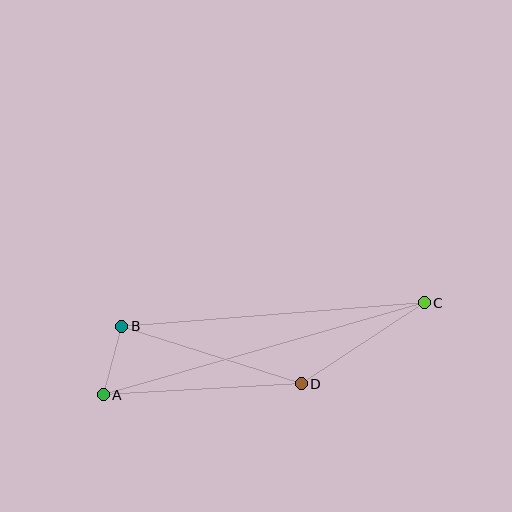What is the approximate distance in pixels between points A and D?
The distance between A and D is approximately 198 pixels.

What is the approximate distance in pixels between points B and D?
The distance between B and D is approximately 189 pixels.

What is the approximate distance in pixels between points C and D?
The distance between C and D is approximately 147 pixels.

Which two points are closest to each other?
Points A and B are closest to each other.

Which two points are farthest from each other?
Points A and C are farthest from each other.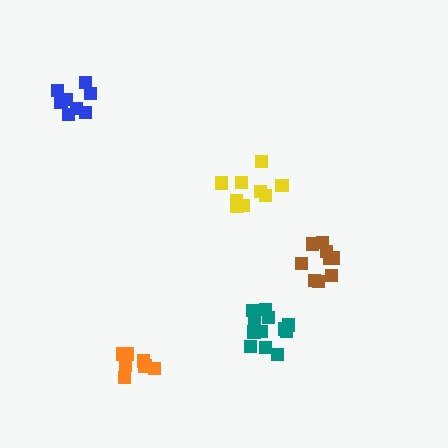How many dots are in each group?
Group 1: 8 dots, Group 2: 12 dots, Group 3: 9 dots, Group 4: 9 dots, Group 5: 8 dots (46 total).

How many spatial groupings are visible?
There are 5 spatial groupings.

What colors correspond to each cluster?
The clusters are colored: orange, teal, yellow, brown, blue.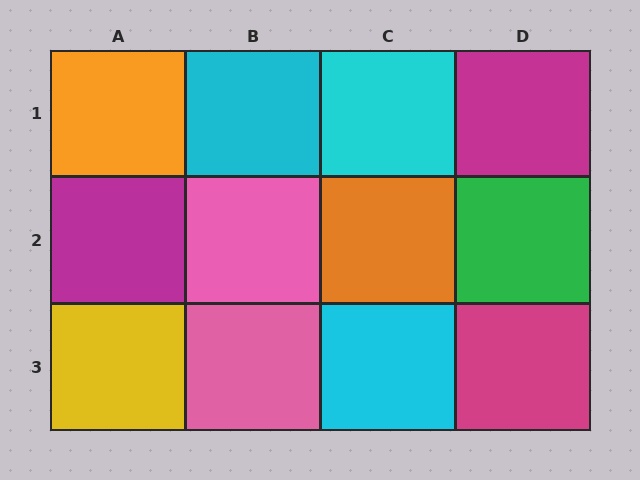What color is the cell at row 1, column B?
Cyan.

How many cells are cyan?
3 cells are cyan.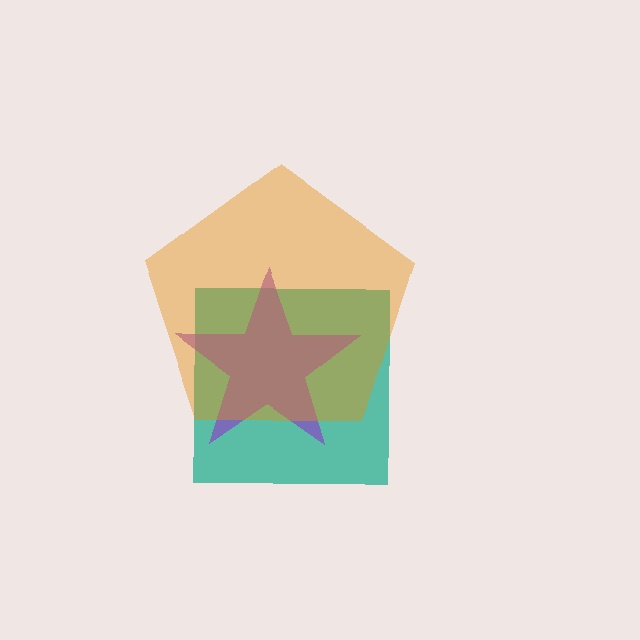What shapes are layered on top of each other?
The layered shapes are: a teal square, a purple star, an orange pentagon.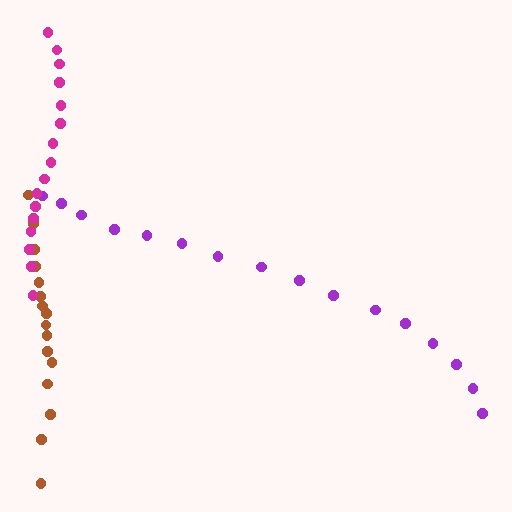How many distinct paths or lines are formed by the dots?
There are 3 distinct paths.